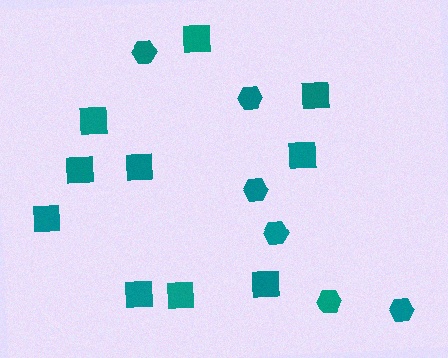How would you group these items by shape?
There are 2 groups: one group of hexagons (6) and one group of squares (10).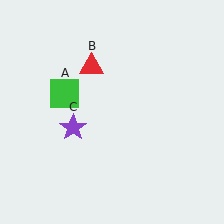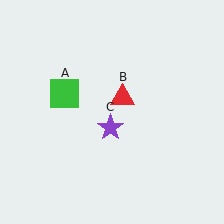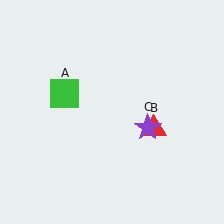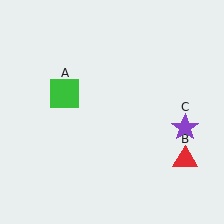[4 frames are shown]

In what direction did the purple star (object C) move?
The purple star (object C) moved right.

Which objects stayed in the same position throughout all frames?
Green square (object A) remained stationary.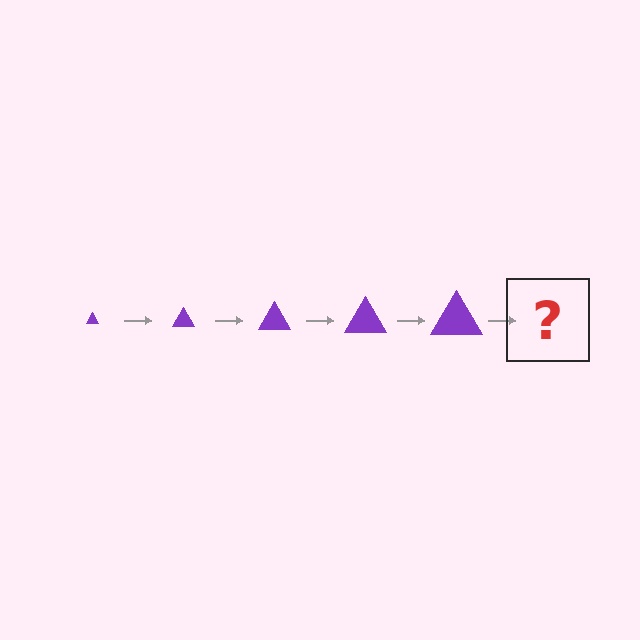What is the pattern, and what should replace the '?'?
The pattern is that the triangle gets progressively larger each step. The '?' should be a purple triangle, larger than the previous one.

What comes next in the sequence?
The next element should be a purple triangle, larger than the previous one.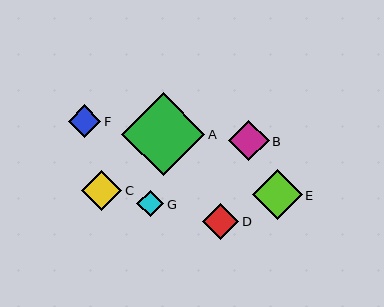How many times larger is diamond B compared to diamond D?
Diamond B is approximately 1.1 times the size of diamond D.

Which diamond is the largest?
Diamond A is the largest with a size of approximately 83 pixels.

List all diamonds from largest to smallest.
From largest to smallest: A, E, B, C, D, F, G.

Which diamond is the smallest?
Diamond G is the smallest with a size of approximately 27 pixels.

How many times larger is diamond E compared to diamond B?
Diamond E is approximately 1.2 times the size of diamond B.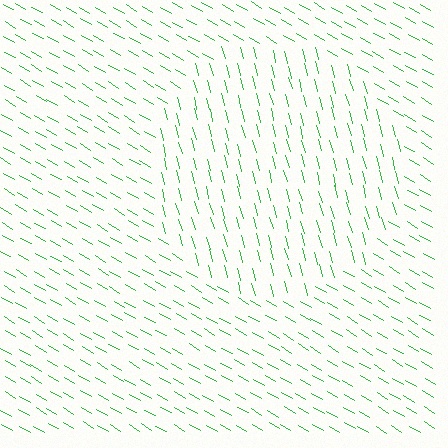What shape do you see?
I see a circle.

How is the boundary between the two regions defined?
The boundary is defined purely by a change in line orientation (approximately 45 degrees difference). All lines are the same color and thickness.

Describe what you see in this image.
The image is filled with small green line segments. A circle region in the image has lines oriented differently from the surrounding lines, creating a visible texture boundary.